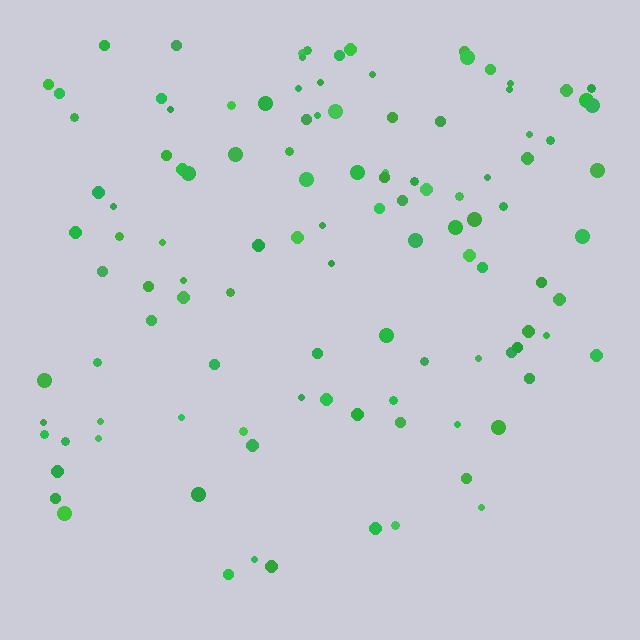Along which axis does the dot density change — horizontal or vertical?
Vertical.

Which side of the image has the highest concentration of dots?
The top.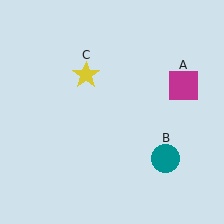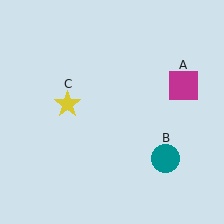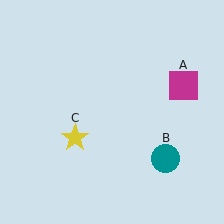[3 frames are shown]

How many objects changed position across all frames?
1 object changed position: yellow star (object C).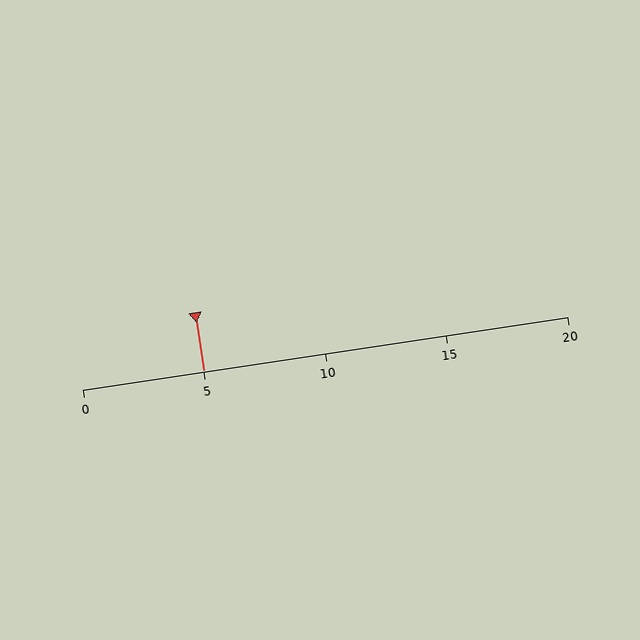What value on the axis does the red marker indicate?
The marker indicates approximately 5.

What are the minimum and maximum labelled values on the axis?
The axis runs from 0 to 20.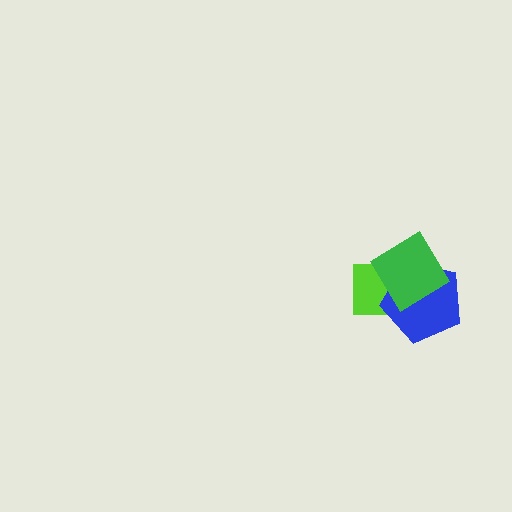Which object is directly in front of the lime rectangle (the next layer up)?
The blue pentagon is directly in front of the lime rectangle.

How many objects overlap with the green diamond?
2 objects overlap with the green diamond.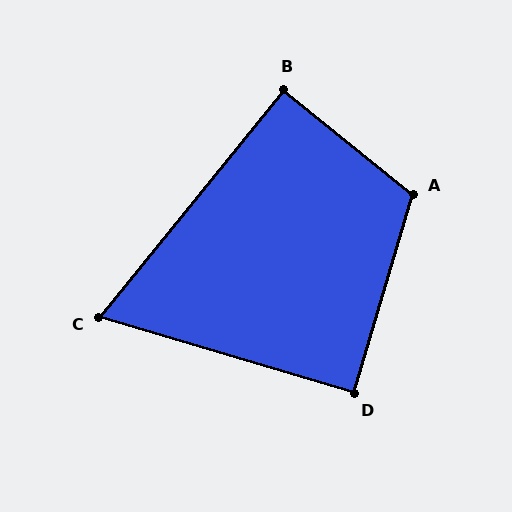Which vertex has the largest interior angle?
A, at approximately 112 degrees.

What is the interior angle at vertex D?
Approximately 90 degrees (approximately right).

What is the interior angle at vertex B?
Approximately 90 degrees (approximately right).